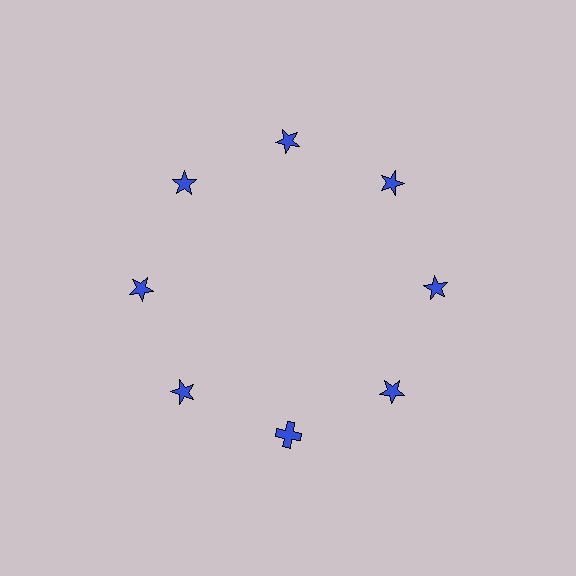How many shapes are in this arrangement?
There are 8 shapes arranged in a ring pattern.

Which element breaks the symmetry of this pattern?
The blue cross at roughly the 6 o'clock position breaks the symmetry. All other shapes are blue stars.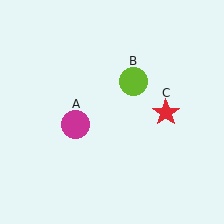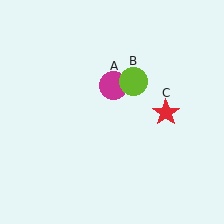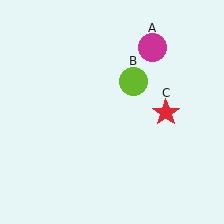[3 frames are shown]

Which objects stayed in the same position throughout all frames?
Lime circle (object B) and red star (object C) remained stationary.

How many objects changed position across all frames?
1 object changed position: magenta circle (object A).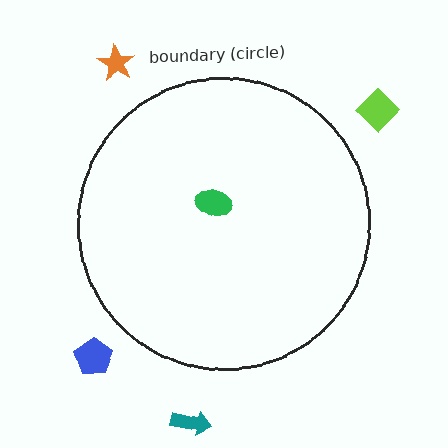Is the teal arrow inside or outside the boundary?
Outside.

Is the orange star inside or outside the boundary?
Outside.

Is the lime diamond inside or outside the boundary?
Outside.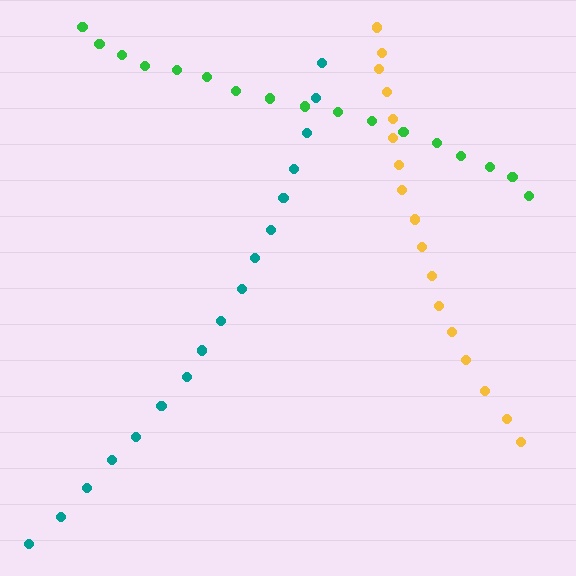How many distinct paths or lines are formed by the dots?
There are 3 distinct paths.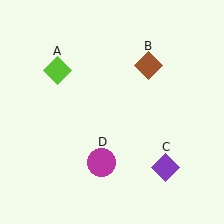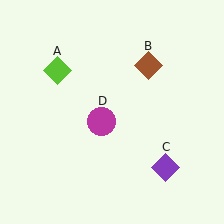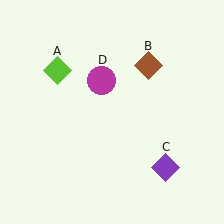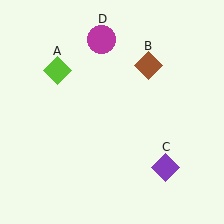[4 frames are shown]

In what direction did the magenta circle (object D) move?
The magenta circle (object D) moved up.